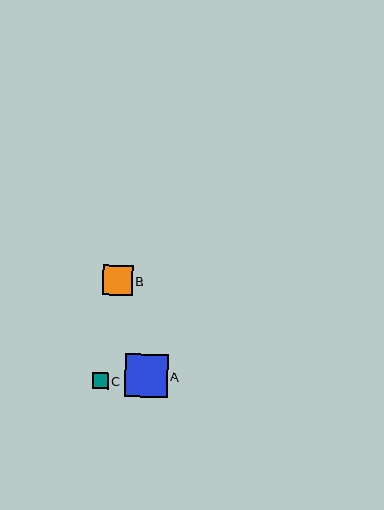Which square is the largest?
Square A is the largest with a size of approximately 43 pixels.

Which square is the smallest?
Square C is the smallest with a size of approximately 16 pixels.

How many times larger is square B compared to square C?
Square B is approximately 1.8 times the size of square C.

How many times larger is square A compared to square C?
Square A is approximately 2.6 times the size of square C.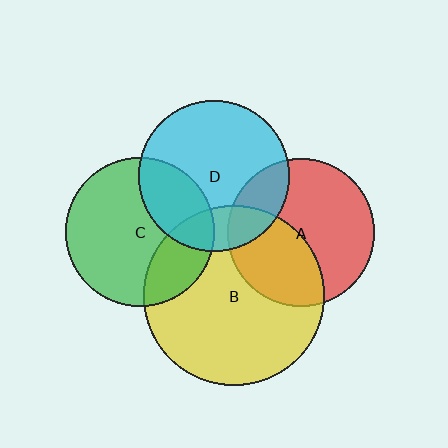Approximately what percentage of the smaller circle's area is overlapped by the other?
Approximately 25%.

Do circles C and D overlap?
Yes.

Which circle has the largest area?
Circle B (yellow).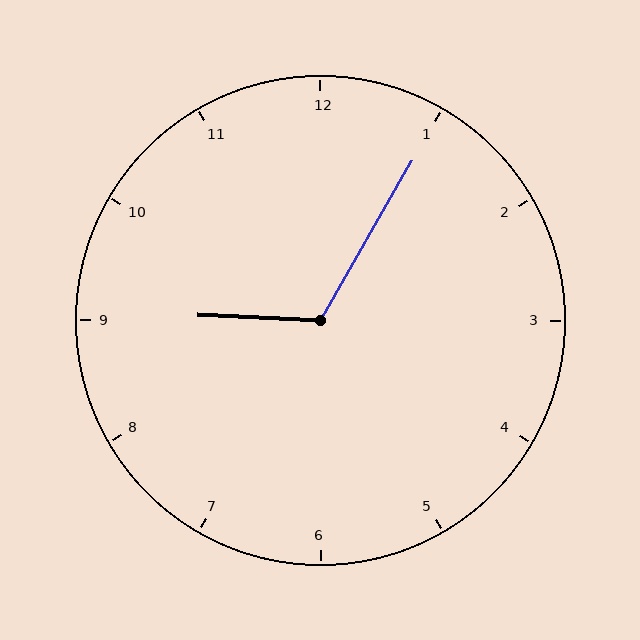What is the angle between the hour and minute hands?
Approximately 118 degrees.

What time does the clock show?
9:05.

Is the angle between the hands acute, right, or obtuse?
It is obtuse.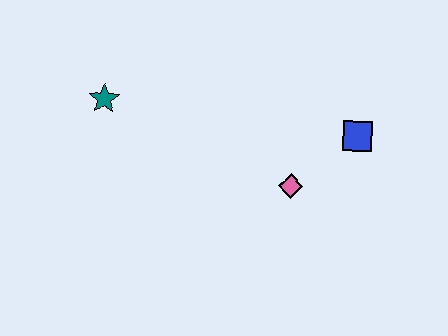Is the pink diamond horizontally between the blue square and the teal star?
Yes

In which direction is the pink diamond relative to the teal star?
The pink diamond is to the right of the teal star.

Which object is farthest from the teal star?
The blue square is farthest from the teal star.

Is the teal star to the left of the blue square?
Yes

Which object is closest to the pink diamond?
The blue square is closest to the pink diamond.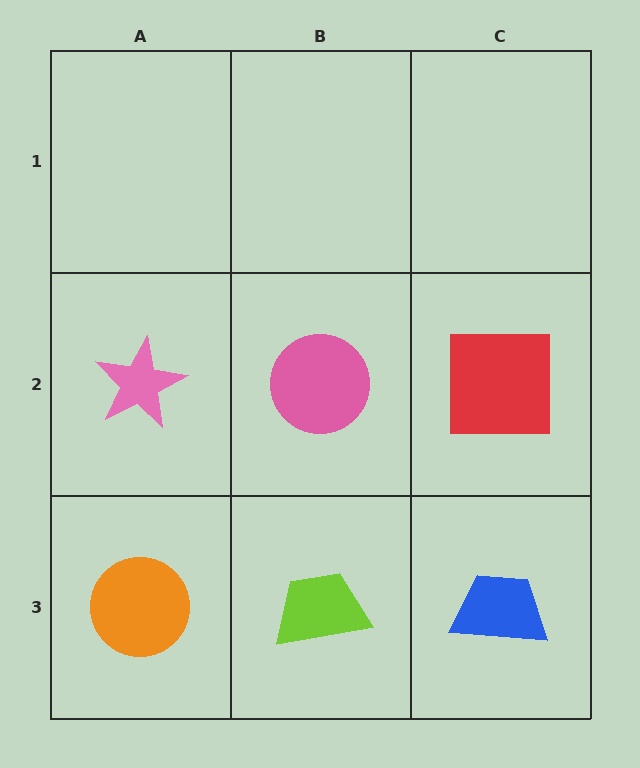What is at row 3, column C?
A blue trapezoid.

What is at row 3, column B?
A lime trapezoid.